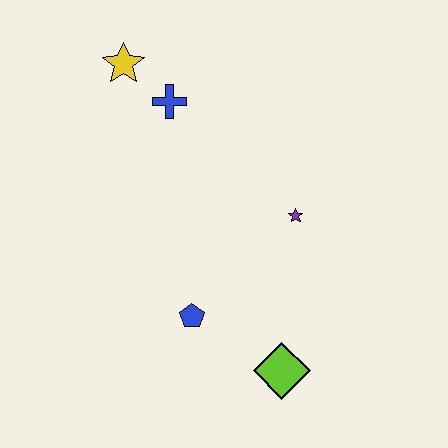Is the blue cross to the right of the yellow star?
Yes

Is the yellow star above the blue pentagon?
Yes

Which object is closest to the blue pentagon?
The lime diamond is closest to the blue pentagon.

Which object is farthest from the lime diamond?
The yellow star is farthest from the lime diamond.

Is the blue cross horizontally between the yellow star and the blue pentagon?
Yes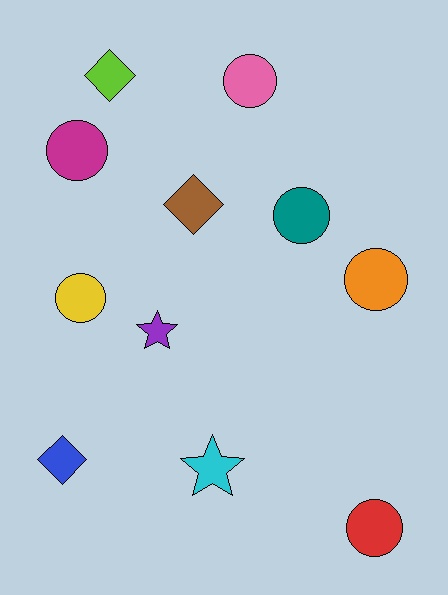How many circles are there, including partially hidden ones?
There are 6 circles.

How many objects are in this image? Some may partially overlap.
There are 11 objects.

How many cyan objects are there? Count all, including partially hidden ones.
There is 1 cyan object.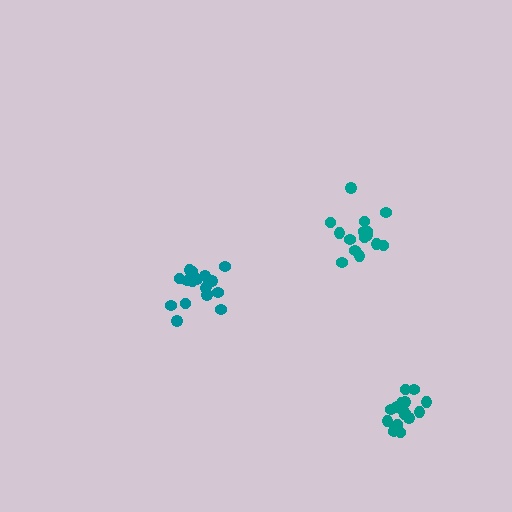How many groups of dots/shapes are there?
There are 3 groups.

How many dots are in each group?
Group 1: 15 dots, Group 2: 17 dots, Group 3: 18 dots (50 total).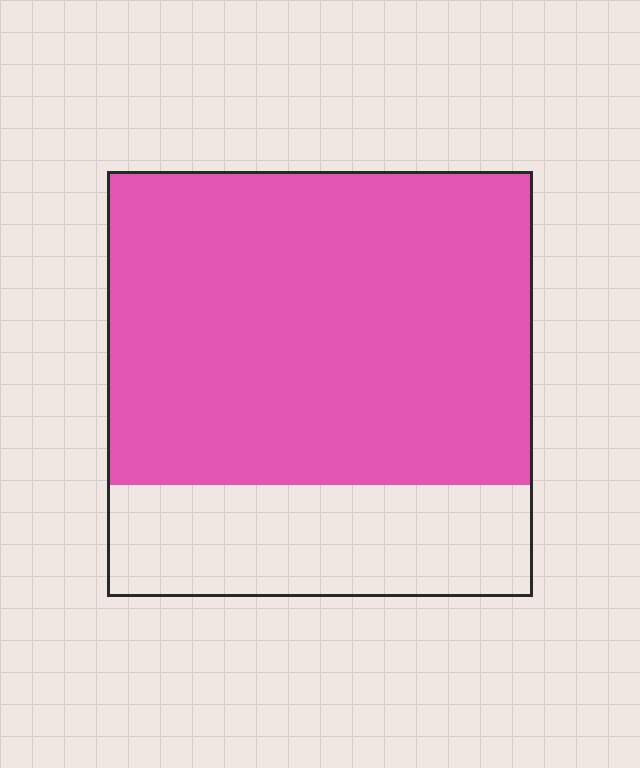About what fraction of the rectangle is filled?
About three quarters (3/4).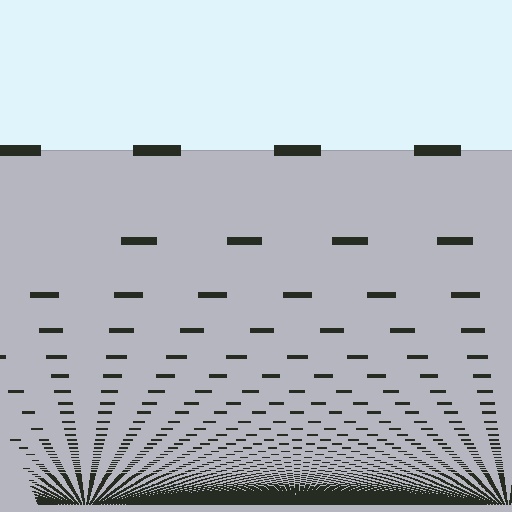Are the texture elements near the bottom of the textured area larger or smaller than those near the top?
Smaller. The gradient is inverted — elements near the bottom are smaller and denser.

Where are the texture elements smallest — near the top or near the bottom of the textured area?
Near the bottom.